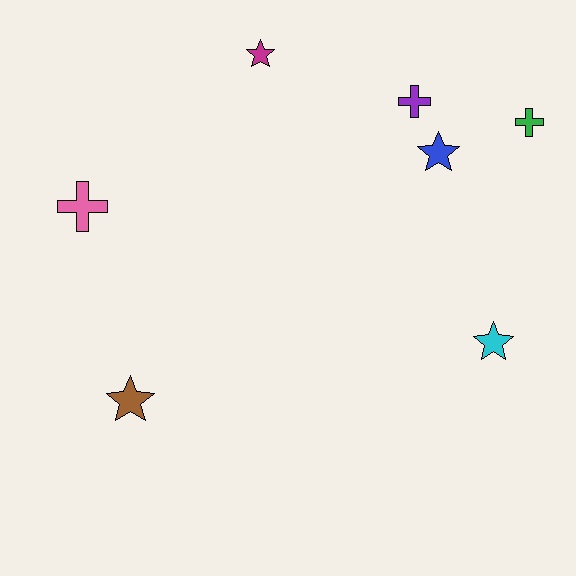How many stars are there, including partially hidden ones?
There are 4 stars.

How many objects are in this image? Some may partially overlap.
There are 7 objects.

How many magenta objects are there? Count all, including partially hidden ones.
There is 1 magenta object.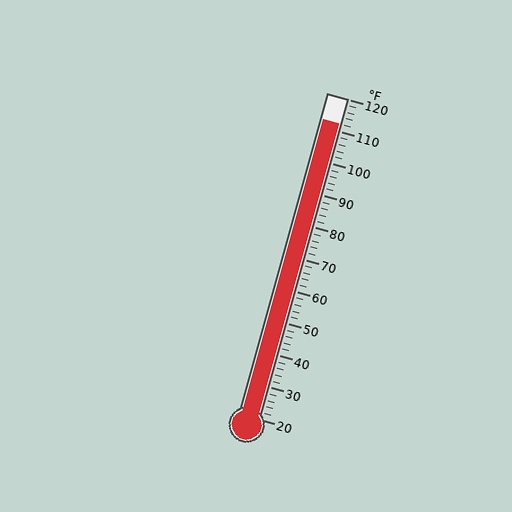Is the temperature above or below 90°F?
The temperature is above 90°F.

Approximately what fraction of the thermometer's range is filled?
The thermometer is filled to approximately 90% of its range.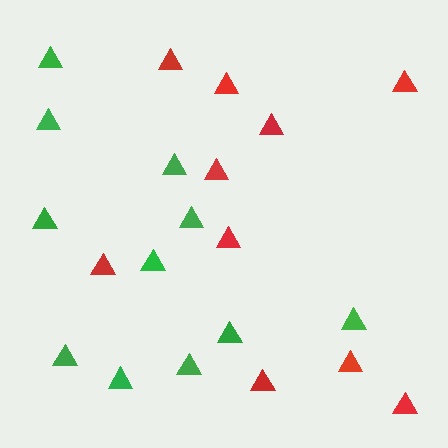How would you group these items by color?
There are 2 groups: one group of green triangles (11) and one group of red triangles (10).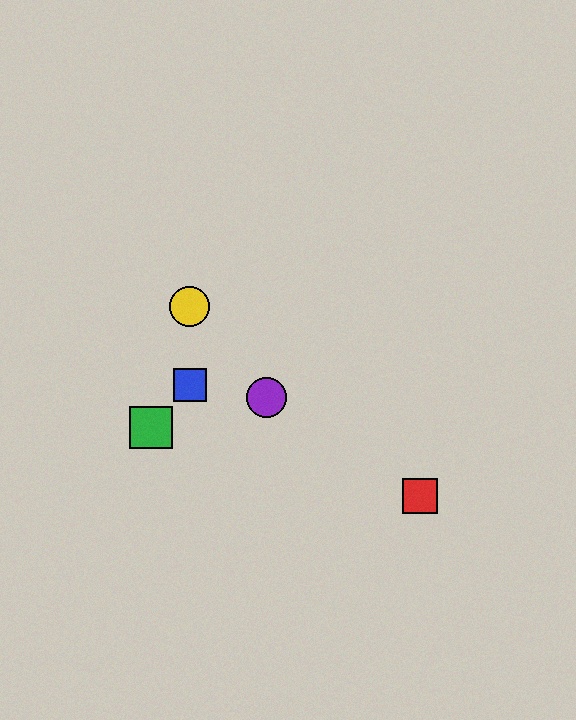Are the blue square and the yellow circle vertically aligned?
Yes, both are at x≈190.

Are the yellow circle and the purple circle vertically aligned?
No, the yellow circle is at x≈190 and the purple circle is at x≈266.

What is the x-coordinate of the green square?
The green square is at x≈151.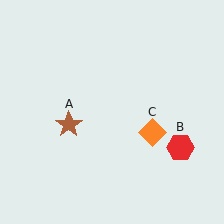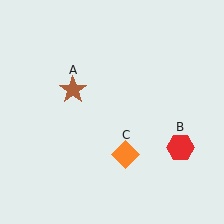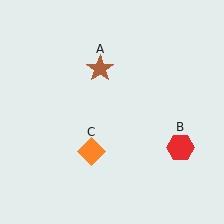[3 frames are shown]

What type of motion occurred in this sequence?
The brown star (object A), orange diamond (object C) rotated clockwise around the center of the scene.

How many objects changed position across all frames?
2 objects changed position: brown star (object A), orange diamond (object C).